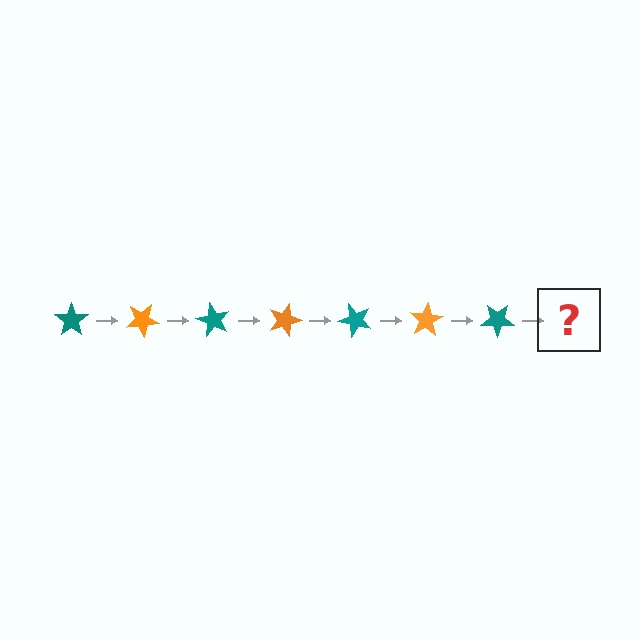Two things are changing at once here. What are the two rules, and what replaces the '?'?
The two rules are that it rotates 30 degrees each step and the color cycles through teal and orange. The '?' should be an orange star, rotated 210 degrees from the start.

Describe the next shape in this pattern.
It should be an orange star, rotated 210 degrees from the start.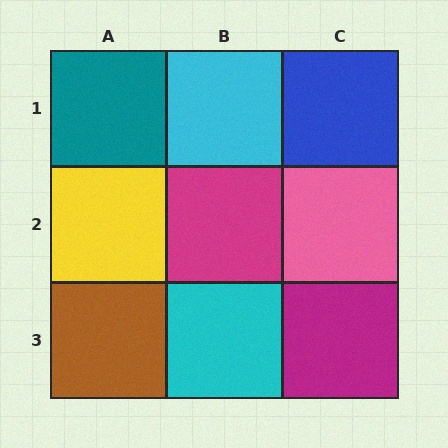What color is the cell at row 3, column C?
Magenta.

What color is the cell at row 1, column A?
Teal.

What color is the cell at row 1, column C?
Blue.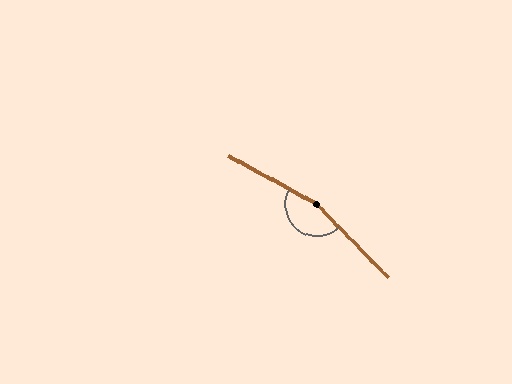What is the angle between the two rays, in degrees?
Approximately 163 degrees.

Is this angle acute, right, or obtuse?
It is obtuse.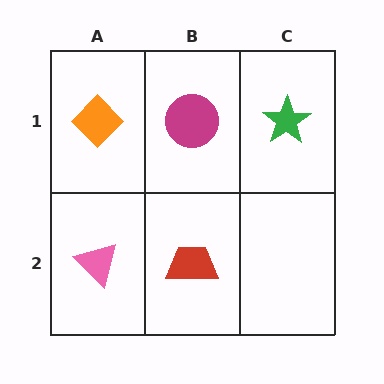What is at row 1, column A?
An orange diamond.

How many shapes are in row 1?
3 shapes.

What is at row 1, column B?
A magenta circle.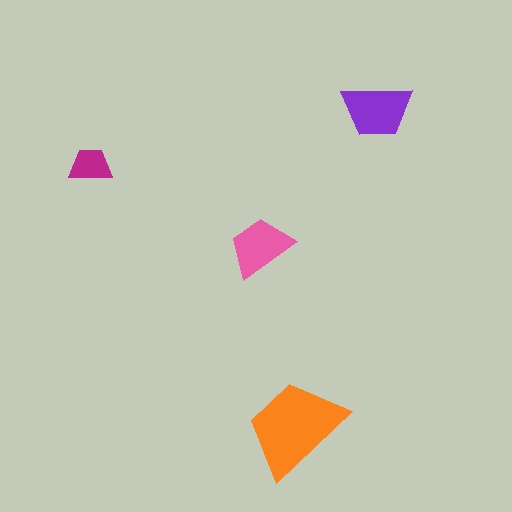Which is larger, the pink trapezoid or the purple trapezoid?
The purple one.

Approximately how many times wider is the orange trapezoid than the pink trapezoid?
About 1.5 times wider.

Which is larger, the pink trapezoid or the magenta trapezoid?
The pink one.